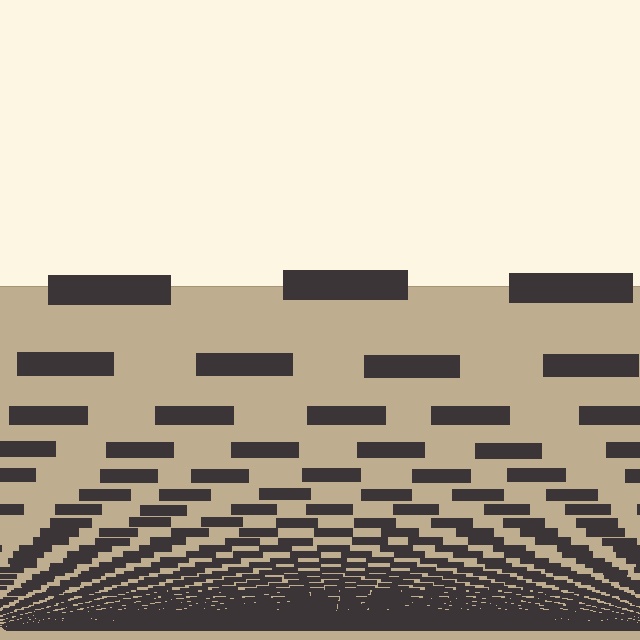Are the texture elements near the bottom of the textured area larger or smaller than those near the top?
Smaller. The gradient is inverted — elements near the bottom are smaller and denser.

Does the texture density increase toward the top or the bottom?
Density increases toward the bottom.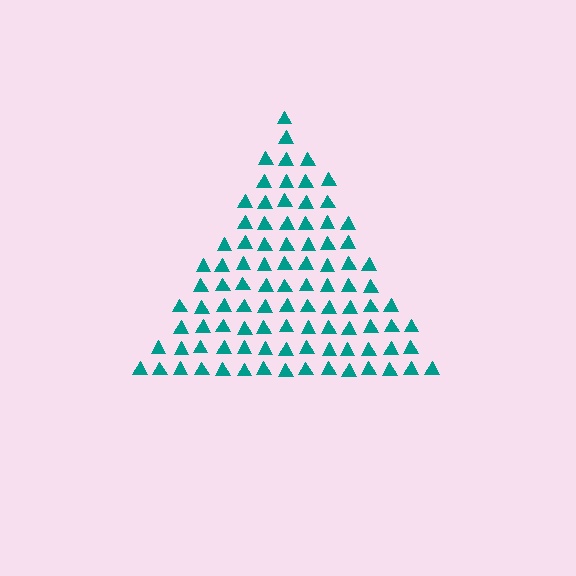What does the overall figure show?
The overall figure shows a triangle.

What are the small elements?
The small elements are triangles.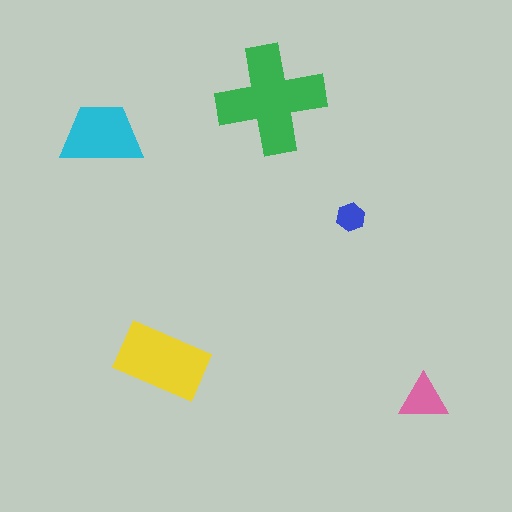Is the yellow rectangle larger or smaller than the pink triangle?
Larger.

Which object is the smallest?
The blue hexagon.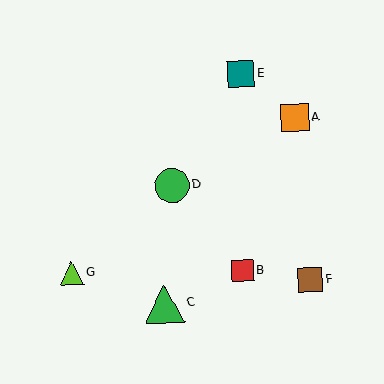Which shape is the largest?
The green triangle (labeled C) is the largest.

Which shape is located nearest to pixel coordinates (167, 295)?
The green triangle (labeled C) at (164, 304) is nearest to that location.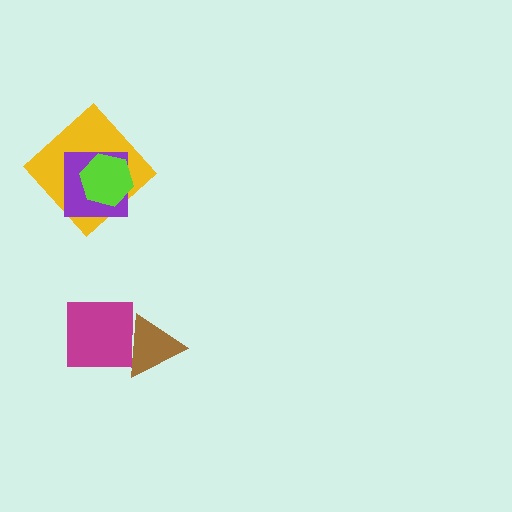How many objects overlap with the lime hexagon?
2 objects overlap with the lime hexagon.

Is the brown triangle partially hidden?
Yes, it is partially covered by another shape.